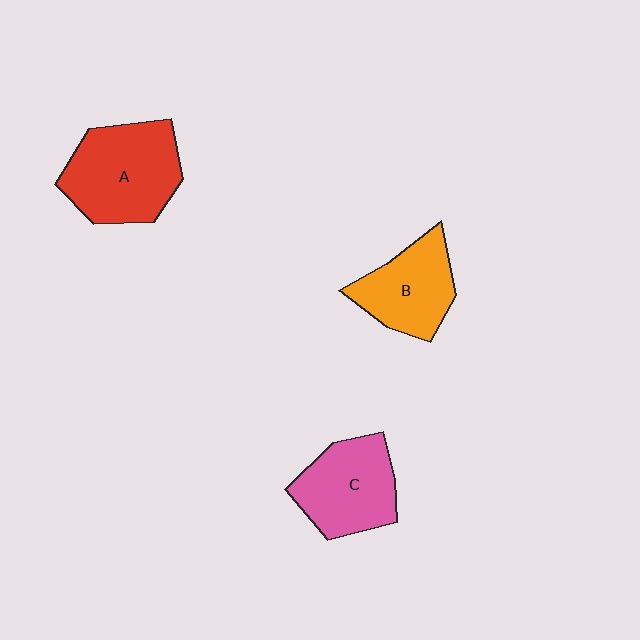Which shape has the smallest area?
Shape B (orange).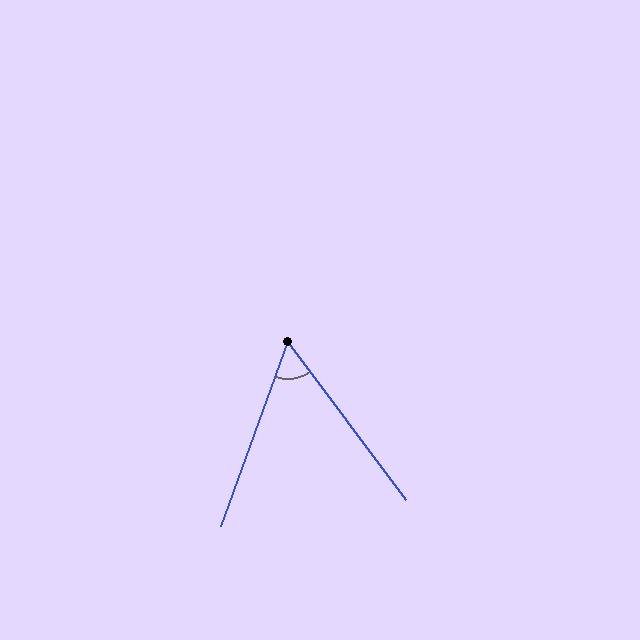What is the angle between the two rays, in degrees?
Approximately 57 degrees.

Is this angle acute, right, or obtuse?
It is acute.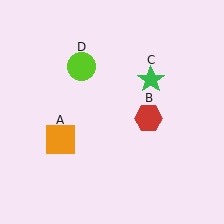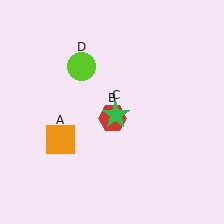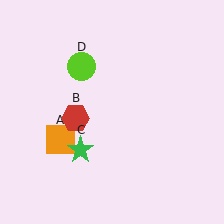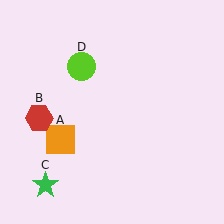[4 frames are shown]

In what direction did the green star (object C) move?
The green star (object C) moved down and to the left.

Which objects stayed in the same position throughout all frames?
Orange square (object A) and lime circle (object D) remained stationary.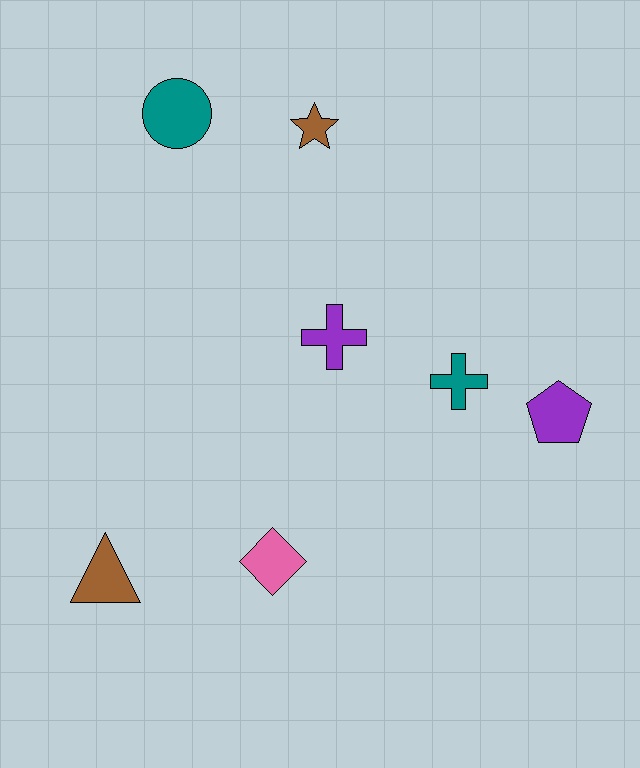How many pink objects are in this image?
There is 1 pink object.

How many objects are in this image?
There are 7 objects.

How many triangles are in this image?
There is 1 triangle.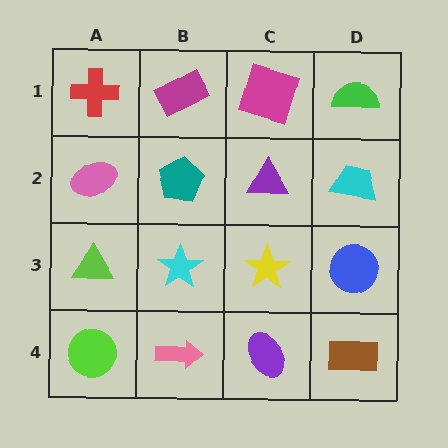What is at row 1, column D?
A green semicircle.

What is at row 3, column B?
A cyan star.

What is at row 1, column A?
A red cross.